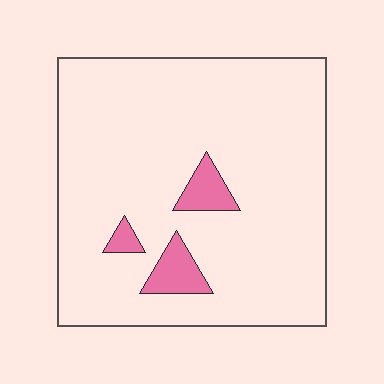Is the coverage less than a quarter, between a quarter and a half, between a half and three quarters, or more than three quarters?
Less than a quarter.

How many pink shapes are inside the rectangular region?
3.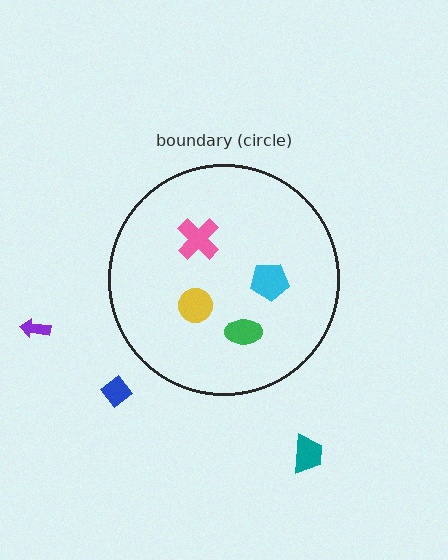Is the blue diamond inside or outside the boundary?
Outside.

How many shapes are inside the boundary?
4 inside, 3 outside.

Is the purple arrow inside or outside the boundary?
Outside.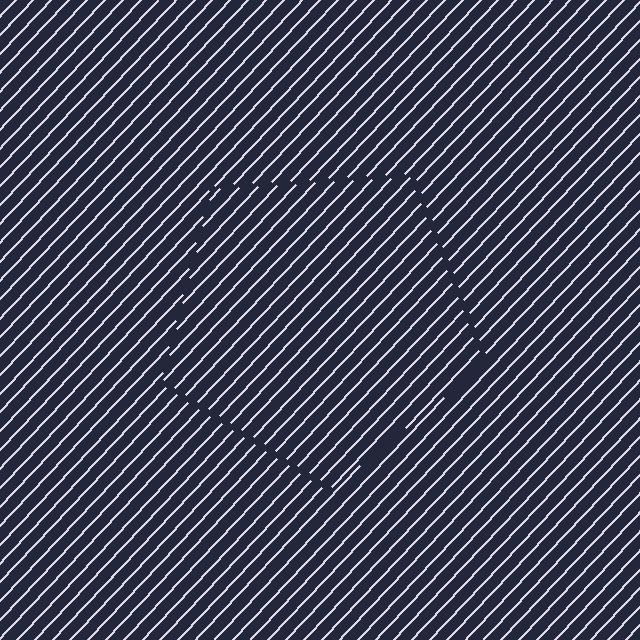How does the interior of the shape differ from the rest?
The interior of the shape contains the same grating, shifted by half a period — the contour is defined by the phase discontinuity where line-ends from the inner and outer gratings abut.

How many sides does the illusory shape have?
5 sides — the line-ends trace a pentagon.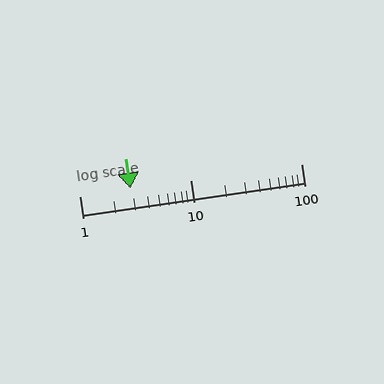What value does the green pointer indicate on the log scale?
The pointer indicates approximately 2.9.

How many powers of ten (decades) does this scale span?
The scale spans 2 decades, from 1 to 100.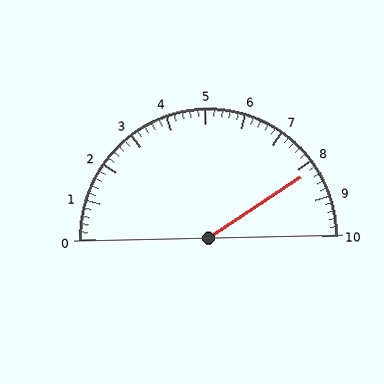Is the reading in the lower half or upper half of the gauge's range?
The reading is in the upper half of the range (0 to 10).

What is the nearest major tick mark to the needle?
The nearest major tick mark is 8.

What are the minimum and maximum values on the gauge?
The gauge ranges from 0 to 10.